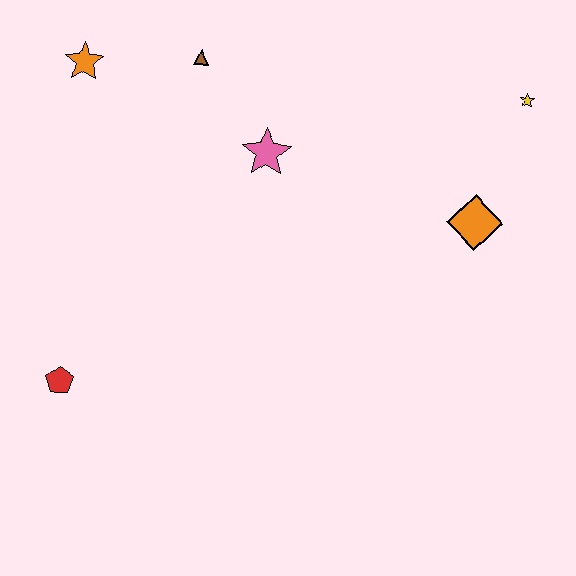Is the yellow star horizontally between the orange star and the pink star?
No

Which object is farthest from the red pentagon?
The yellow star is farthest from the red pentagon.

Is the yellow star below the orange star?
Yes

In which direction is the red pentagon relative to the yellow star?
The red pentagon is to the left of the yellow star.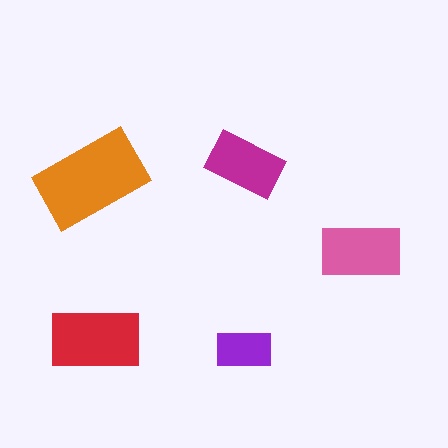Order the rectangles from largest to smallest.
the orange one, the red one, the pink one, the magenta one, the purple one.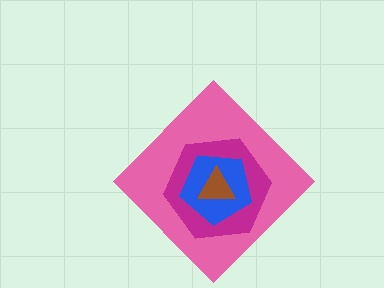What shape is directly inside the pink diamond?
The magenta hexagon.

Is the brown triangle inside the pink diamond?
Yes.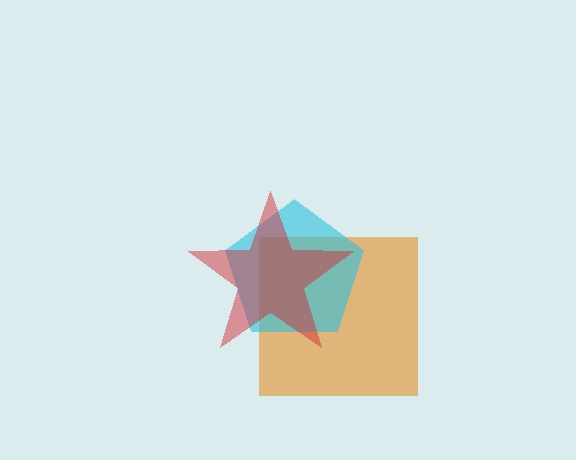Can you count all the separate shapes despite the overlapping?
Yes, there are 3 separate shapes.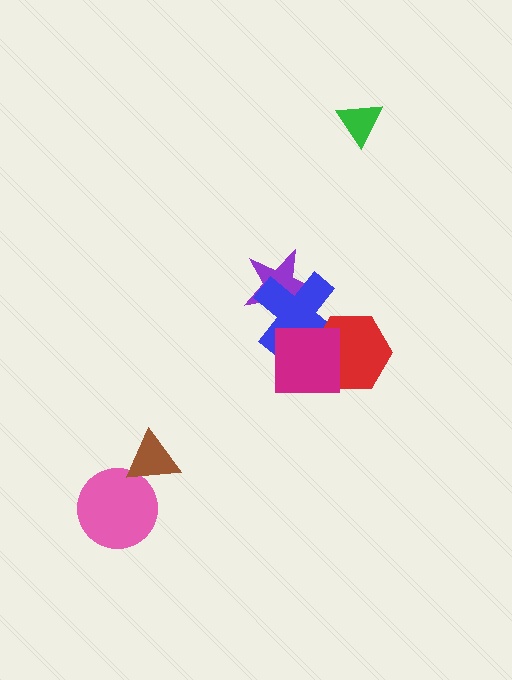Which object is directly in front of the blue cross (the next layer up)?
The red hexagon is directly in front of the blue cross.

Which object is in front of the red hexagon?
The magenta square is in front of the red hexagon.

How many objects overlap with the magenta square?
2 objects overlap with the magenta square.